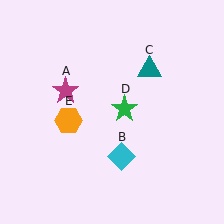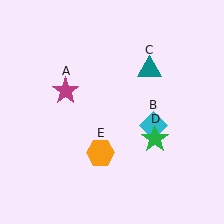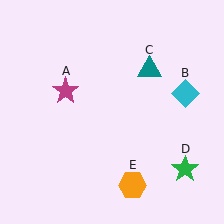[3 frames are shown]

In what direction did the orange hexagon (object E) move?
The orange hexagon (object E) moved down and to the right.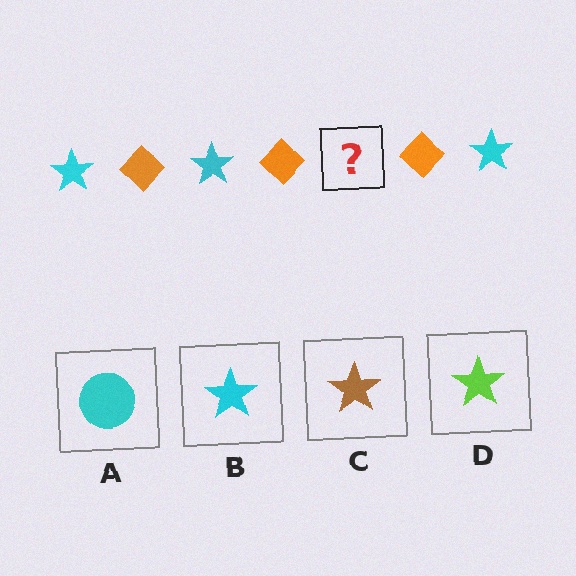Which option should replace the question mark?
Option B.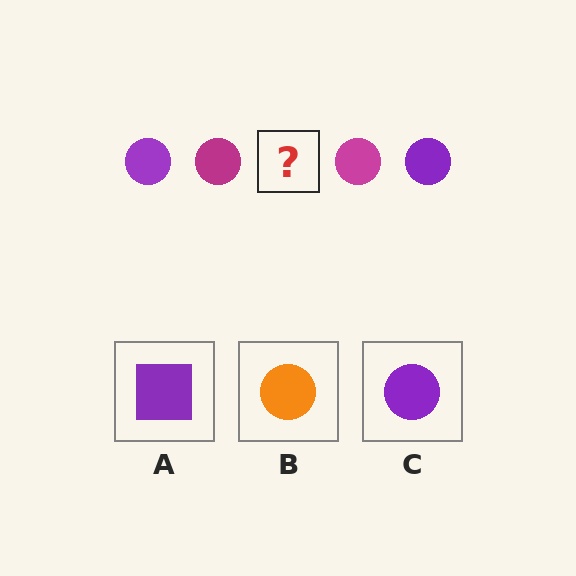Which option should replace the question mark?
Option C.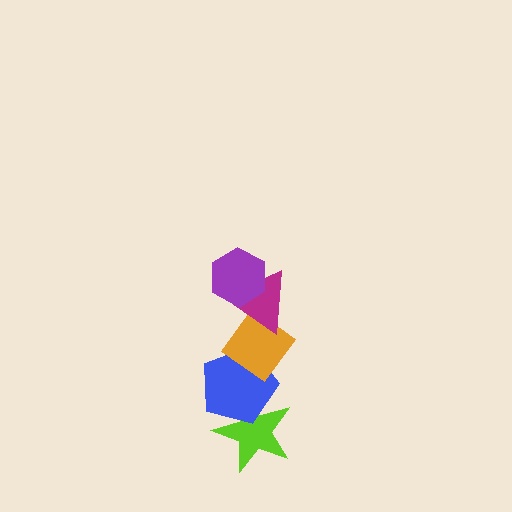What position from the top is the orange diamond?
The orange diamond is 3rd from the top.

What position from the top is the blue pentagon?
The blue pentagon is 4th from the top.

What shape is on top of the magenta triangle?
The purple hexagon is on top of the magenta triangle.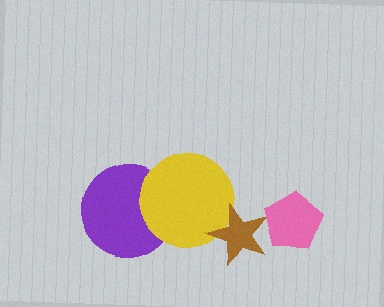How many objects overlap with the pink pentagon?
1 object overlaps with the pink pentagon.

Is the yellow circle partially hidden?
Yes, it is partially covered by another shape.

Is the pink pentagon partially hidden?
Yes, it is partially covered by another shape.